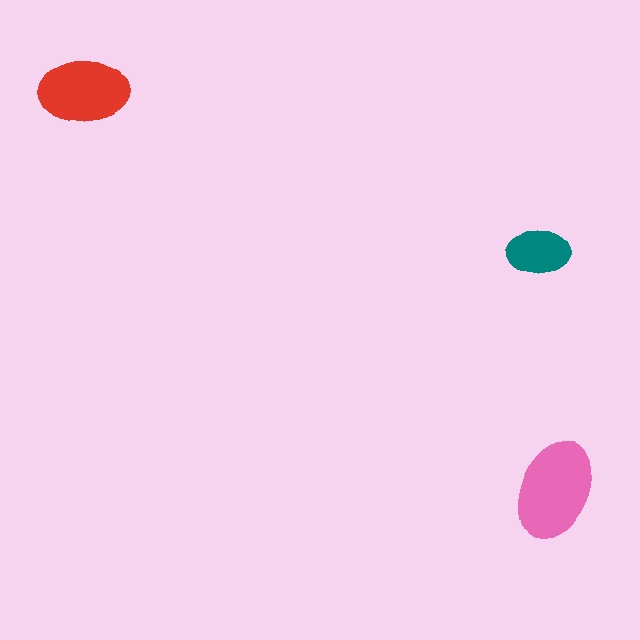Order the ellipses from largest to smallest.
the pink one, the red one, the teal one.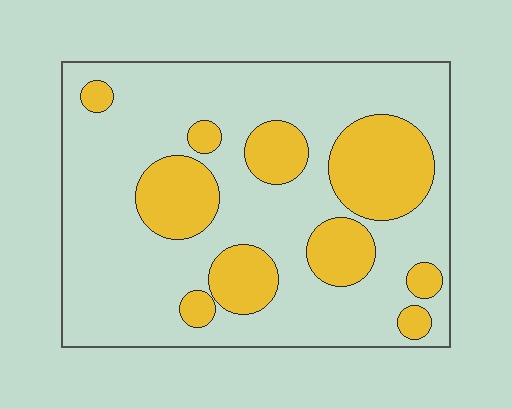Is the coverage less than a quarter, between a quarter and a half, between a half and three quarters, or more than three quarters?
Between a quarter and a half.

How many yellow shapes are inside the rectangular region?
10.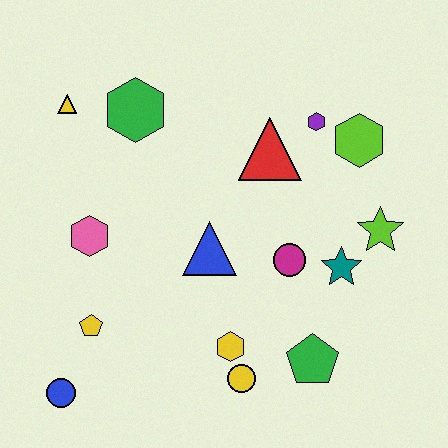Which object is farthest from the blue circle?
The lime hexagon is farthest from the blue circle.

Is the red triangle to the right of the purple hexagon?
No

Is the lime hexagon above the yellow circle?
Yes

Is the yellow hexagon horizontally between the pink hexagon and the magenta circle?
Yes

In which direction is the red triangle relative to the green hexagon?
The red triangle is to the right of the green hexagon.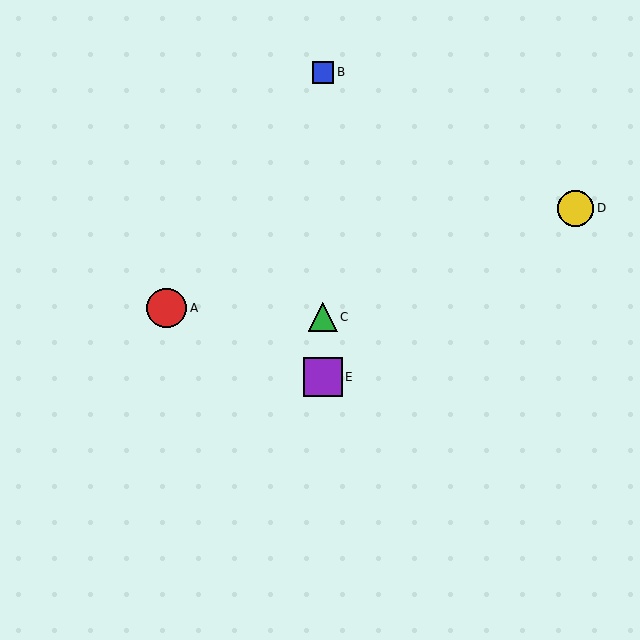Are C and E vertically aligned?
Yes, both are at x≈323.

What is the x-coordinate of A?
Object A is at x≈167.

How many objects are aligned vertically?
3 objects (B, C, E) are aligned vertically.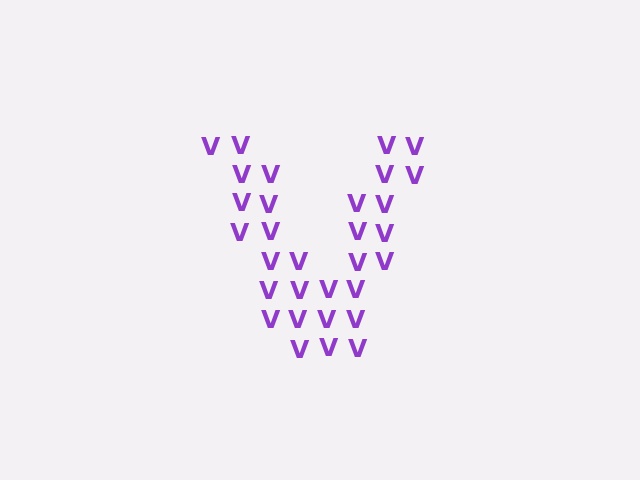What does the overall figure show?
The overall figure shows the letter V.